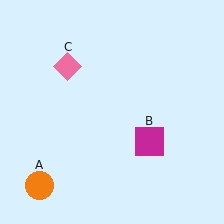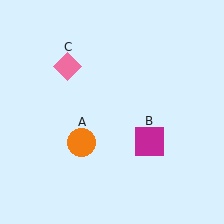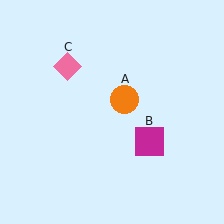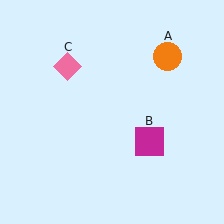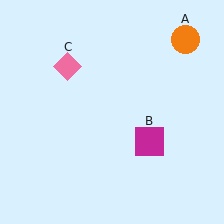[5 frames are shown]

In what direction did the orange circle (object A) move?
The orange circle (object A) moved up and to the right.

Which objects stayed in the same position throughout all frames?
Magenta square (object B) and pink diamond (object C) remained stationary.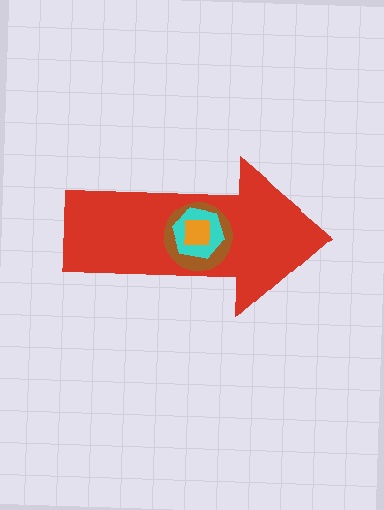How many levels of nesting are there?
4.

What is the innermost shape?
The orange square.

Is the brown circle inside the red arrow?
Yes.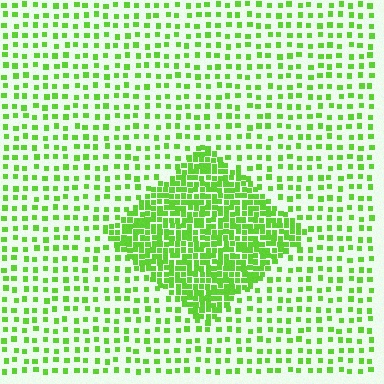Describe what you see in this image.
The image contains small lime elements arranged at two different densities. A diamond-shaped region is visible where the elements are more densely packed than the surrounding area.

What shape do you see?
I see a diamond.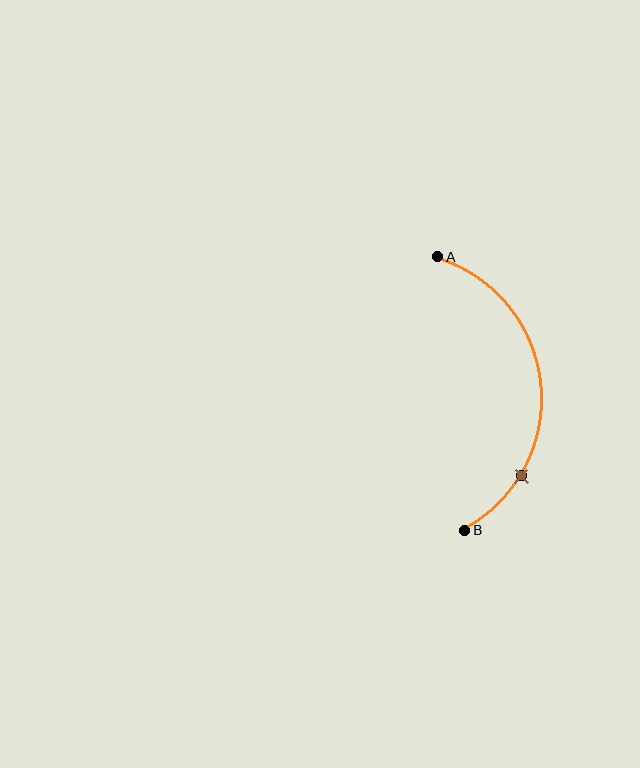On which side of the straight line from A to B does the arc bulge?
The arc bulges to the right of the straight line connecting A and B.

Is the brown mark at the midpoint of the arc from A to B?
No. The brown mark lies on the arc but is closer to endpoint B. The arc midpoint would be at the point on the curve equidistant along the arc from both A and B.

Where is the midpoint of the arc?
The arc midpoint is the point on the curve farthest from the straight line joining A and B. It sits to the right of that line.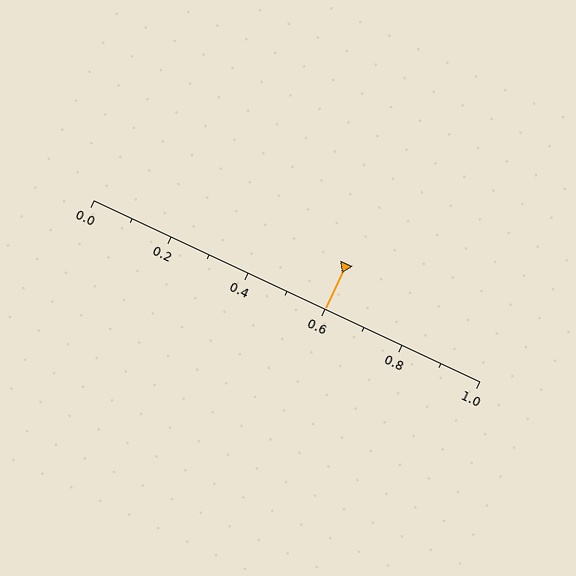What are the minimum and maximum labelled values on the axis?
The axis runs from 0.0 to 1.0.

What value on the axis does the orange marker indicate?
The marker indicates approximately 0.6.